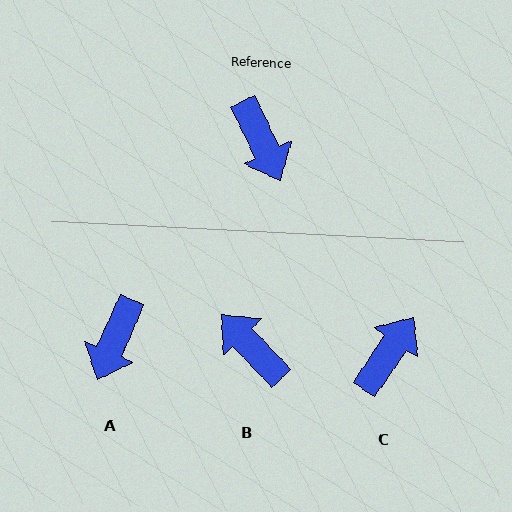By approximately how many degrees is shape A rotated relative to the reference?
Approximately 49 degrees clockwise.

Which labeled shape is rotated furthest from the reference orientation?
B, about 162 degrees away.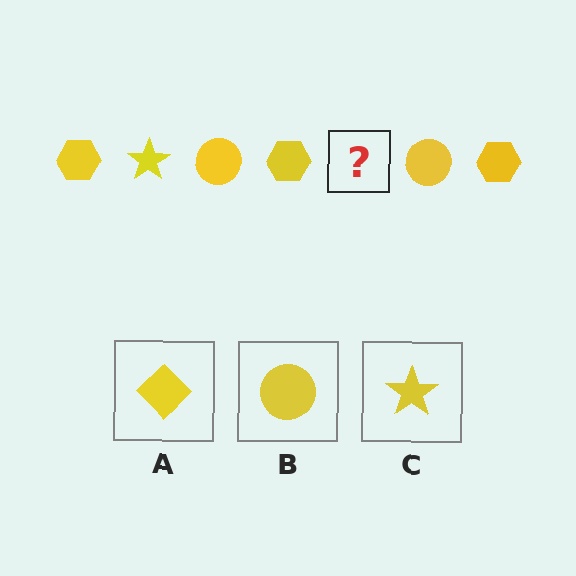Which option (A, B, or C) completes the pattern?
C.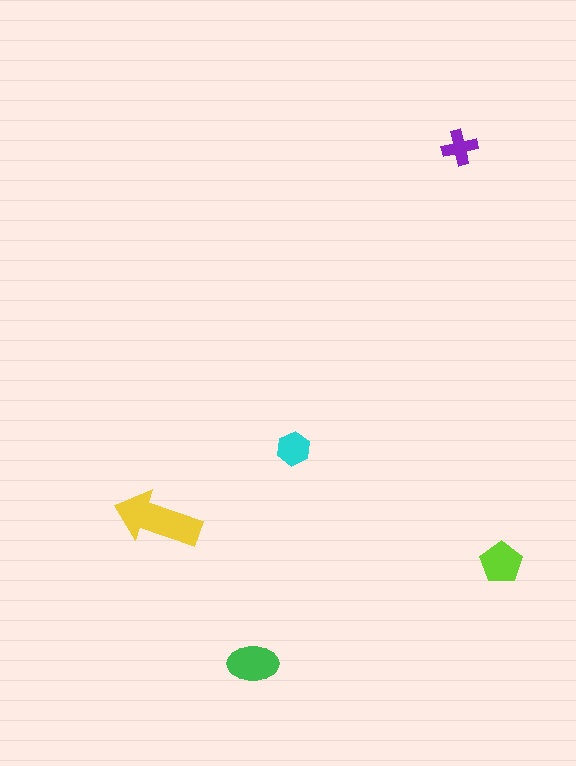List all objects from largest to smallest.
The yellow arrow, the green ellipse, the lime pentagon, the cyan hexagon, the purple cross.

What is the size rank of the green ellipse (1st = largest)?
2nd.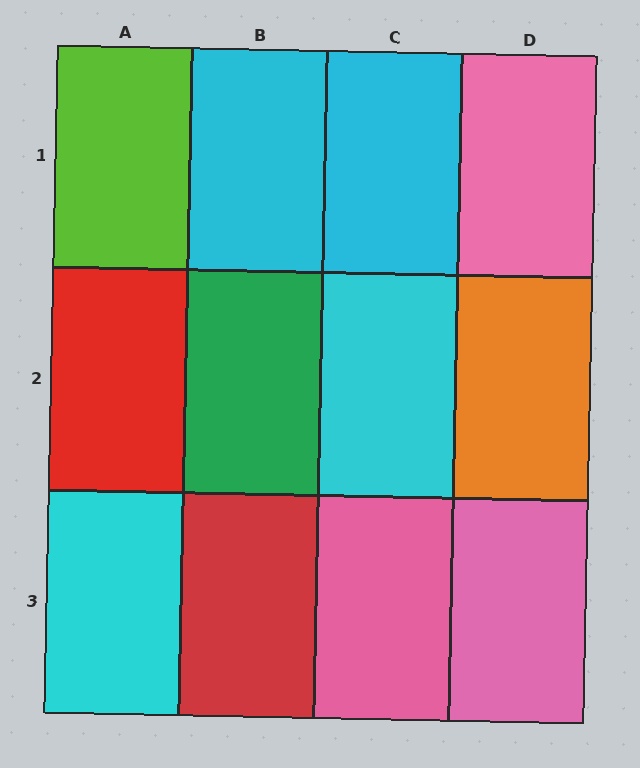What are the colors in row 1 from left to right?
Lime, cyan, cyan, pink.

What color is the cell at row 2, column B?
Green.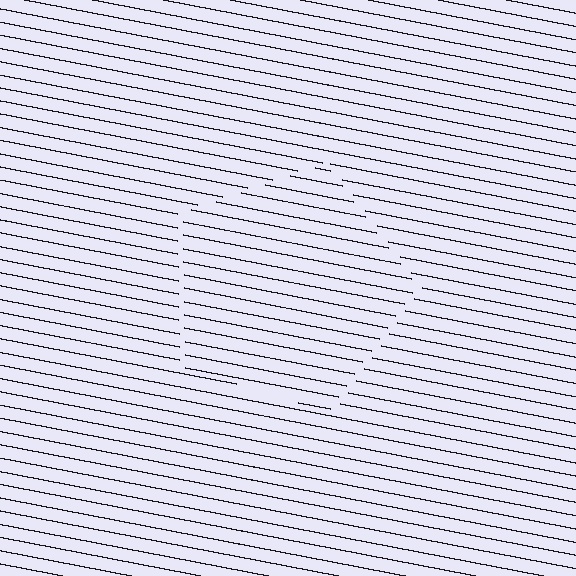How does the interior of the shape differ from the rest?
The interior of the shape contains the same grating, shifted by half a period — the contour is defined by the phase discontinuity where line-ends from the inner and outer gratings abut.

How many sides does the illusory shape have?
5 sides — the line-ends trace a pentagon.